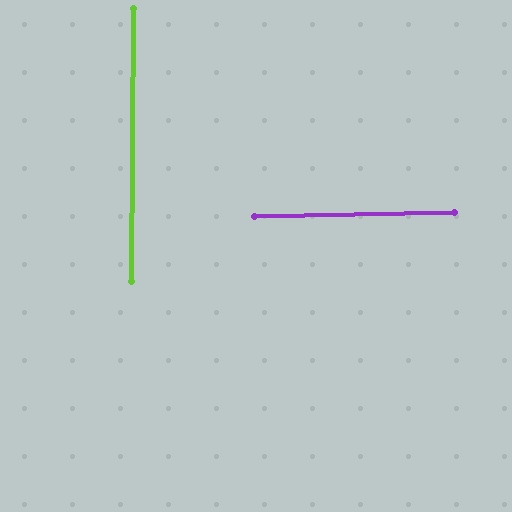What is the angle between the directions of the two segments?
Approximately 88 degrees.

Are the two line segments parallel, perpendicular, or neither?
Perpendicular — they meet at approximately 88°.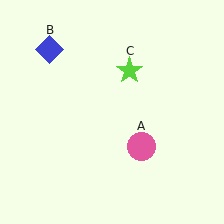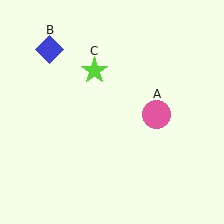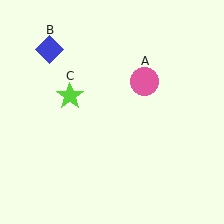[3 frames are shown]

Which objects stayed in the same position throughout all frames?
Blue diamond (object B) remained stationary.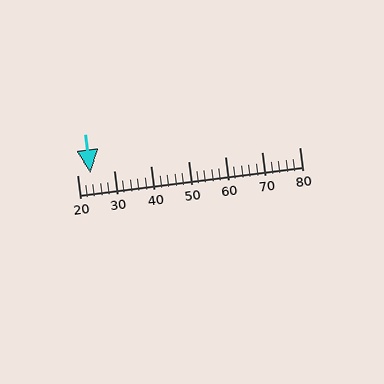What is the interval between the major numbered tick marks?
The major tick marks are spaced 10 units apart.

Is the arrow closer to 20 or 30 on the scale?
The arrow is closer to 20.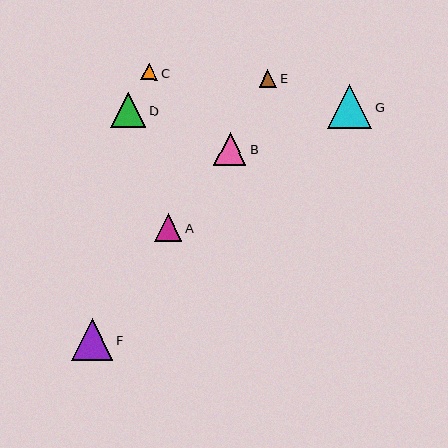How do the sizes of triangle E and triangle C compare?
Triangle E and triangle C are approximately the same size.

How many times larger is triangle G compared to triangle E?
Triangle G is approximately 2.5 times the size of triangle E.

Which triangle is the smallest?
Triangle C is the smallest with a size of approximately 17 pixels.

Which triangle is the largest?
Triangle G is the largest with a size of approximately 44 pixels.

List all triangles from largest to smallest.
From largest to smallest: G, F, D, B, A, E, C.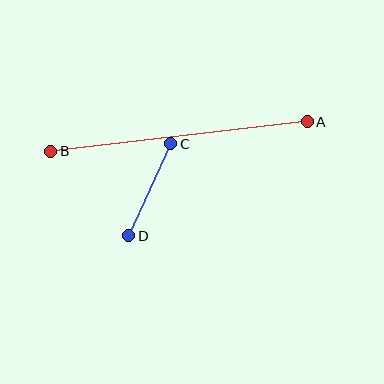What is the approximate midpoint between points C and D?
The midpoint is at approximately (150, 190) pixels.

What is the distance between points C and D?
The distance is approximately 101 pixels.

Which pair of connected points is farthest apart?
Points A and B are farthest apart.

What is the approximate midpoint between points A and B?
The midpoint is at approximately (179, 137) pixels.